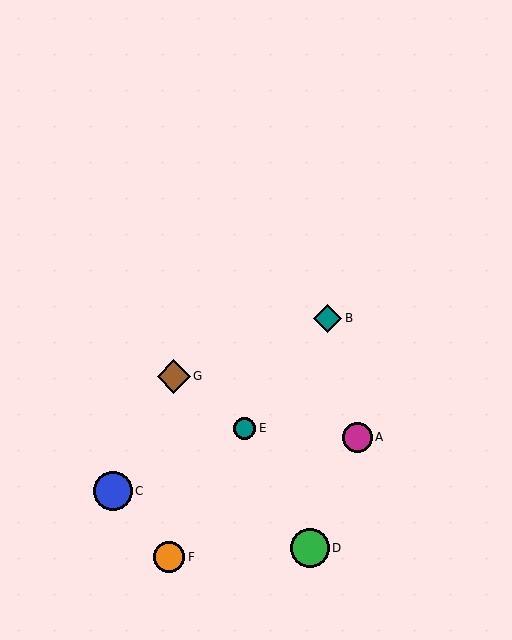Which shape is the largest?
The green circle (labeled D) is the largest.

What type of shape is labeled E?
Shape E is a teal circle.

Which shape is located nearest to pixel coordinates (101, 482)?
The blue circle (labeled C) at (113, 491) is nearest to that location.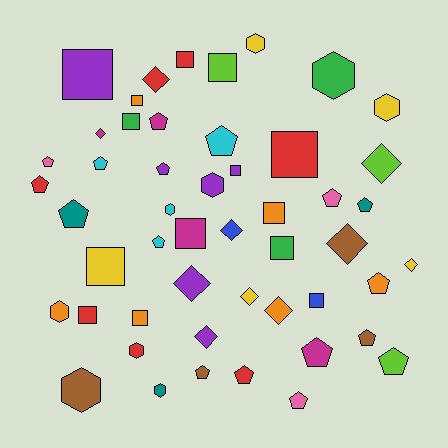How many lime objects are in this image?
There are 3 lime objects.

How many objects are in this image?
There are 50 objects.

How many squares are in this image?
There are 14 squares.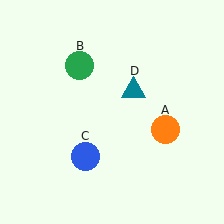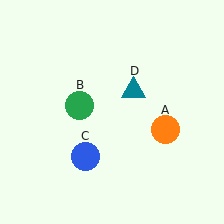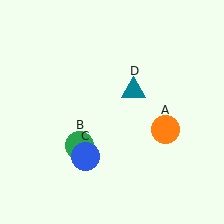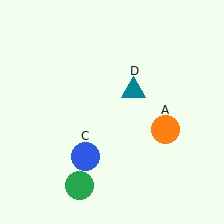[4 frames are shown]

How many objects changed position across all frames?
1 object changed position: green circle (object B).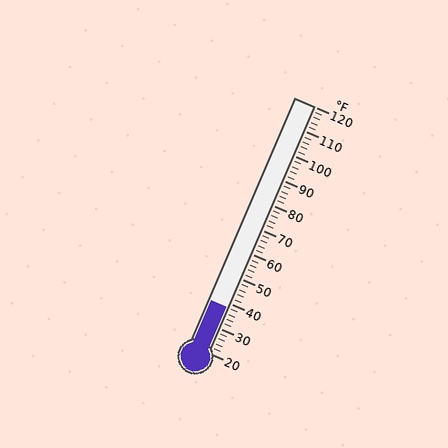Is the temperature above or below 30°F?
The temperature is above 30°F.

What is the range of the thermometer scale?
The thermometer scale ranges from 20°F to 120°F.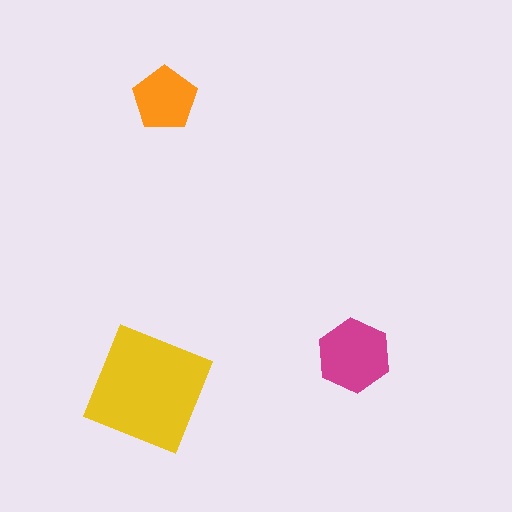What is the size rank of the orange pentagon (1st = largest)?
3rd.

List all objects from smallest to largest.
The orange pentagon, the magenta hexagon, the yellow square.